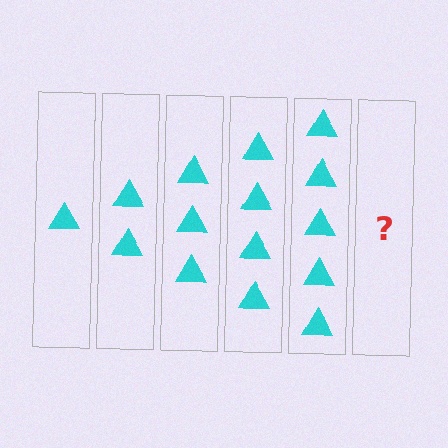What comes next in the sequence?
The next element should be 6 triangles.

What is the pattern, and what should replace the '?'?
The pattern is that each step adds one more triangle. The '?' should be 6 triangles.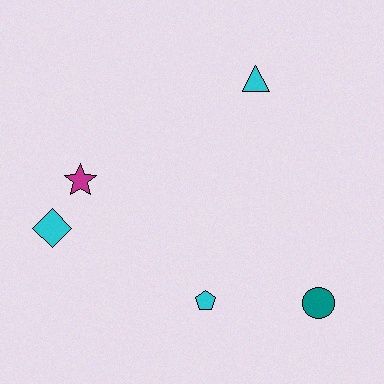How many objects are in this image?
There are 5 objects.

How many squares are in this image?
There are no squares.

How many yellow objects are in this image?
There are no yellow objects.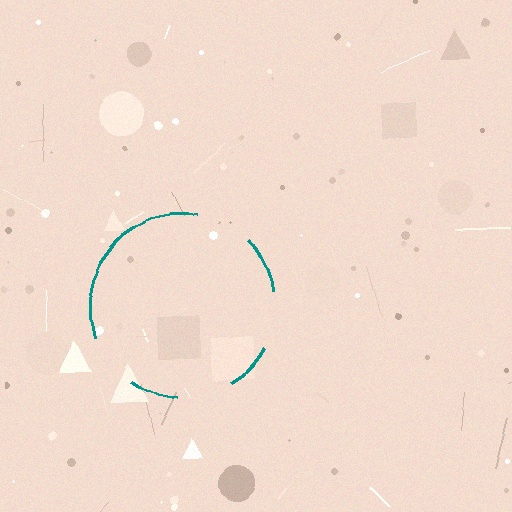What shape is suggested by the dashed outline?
The dashed outline suggests a circle.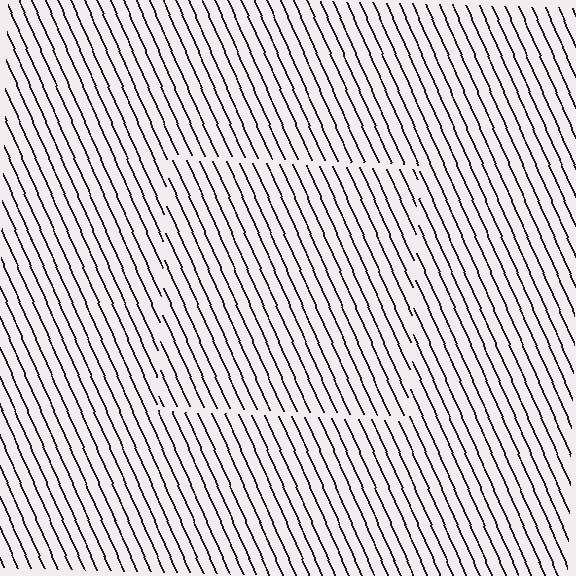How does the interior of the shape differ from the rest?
The interior of the shape contains the same grating, shifted by half a period — the contour is defined by the phase discontinuity where line-ends from the inner and outer gratings abut.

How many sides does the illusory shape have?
4 sides — the line-ends trace a square.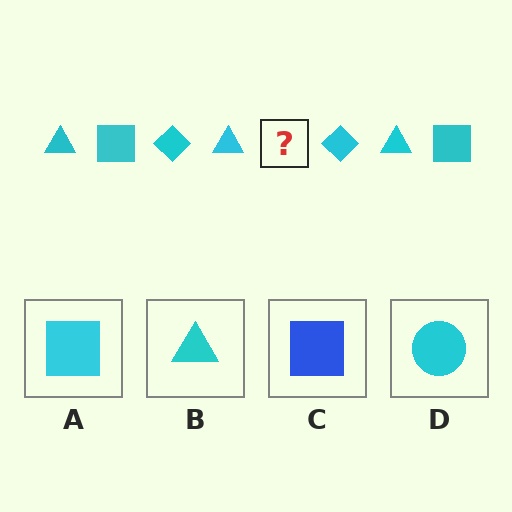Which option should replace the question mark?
Option A.